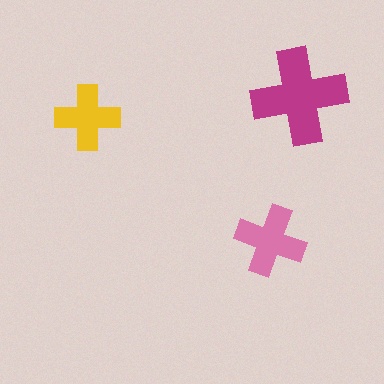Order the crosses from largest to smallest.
the magenta one, the pink one, the yellow one.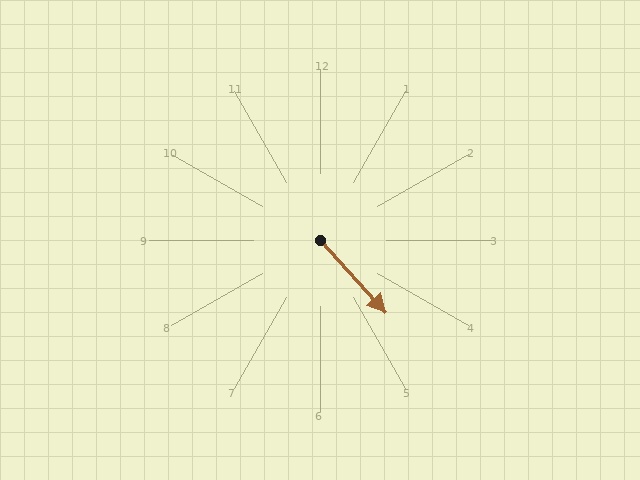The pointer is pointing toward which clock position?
Roughly 5 o'clock.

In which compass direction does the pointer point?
Southeast.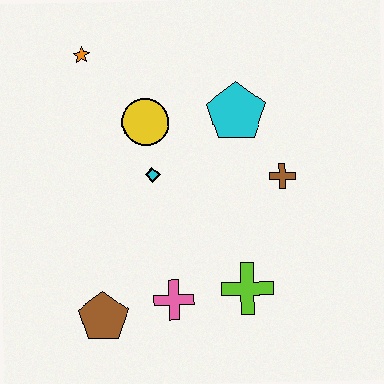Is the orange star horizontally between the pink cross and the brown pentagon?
No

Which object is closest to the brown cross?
The cyan pentagon is closest to the brown cross.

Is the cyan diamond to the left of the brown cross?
Yes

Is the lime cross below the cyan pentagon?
Yes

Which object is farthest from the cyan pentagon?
The brown pentagon is farthest from the cyan pentagon.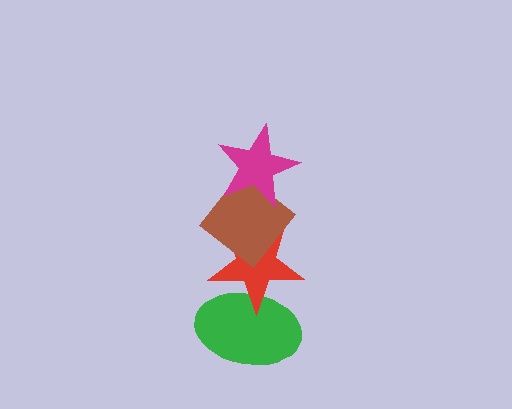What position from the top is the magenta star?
The magenta star is 1st from the top.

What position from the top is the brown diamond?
The brown diamond is 2nd from the top.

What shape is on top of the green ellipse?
The red star is on top of the green ellipse.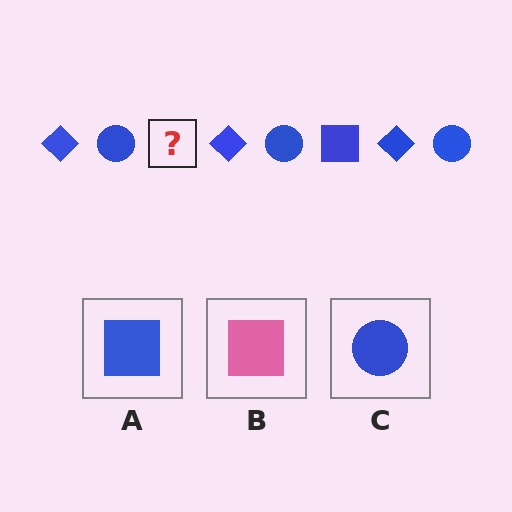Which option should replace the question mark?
Option A.